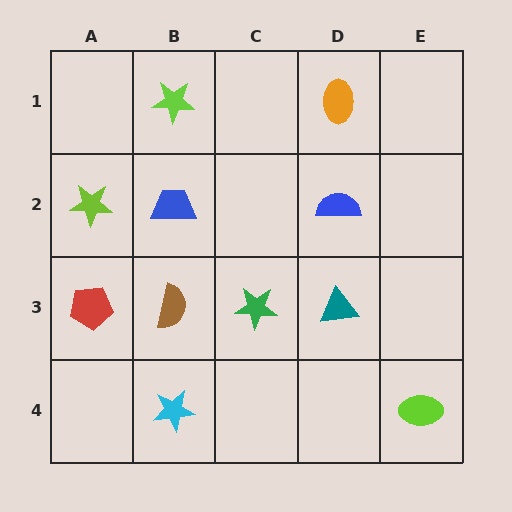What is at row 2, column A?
A lime star.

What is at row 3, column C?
A green star.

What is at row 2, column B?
A blue trapezoid.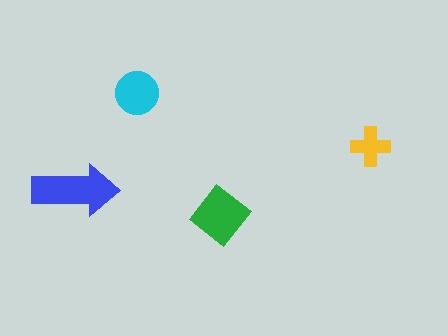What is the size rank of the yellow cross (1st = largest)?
4th.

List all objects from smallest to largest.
The yellow cross, the cyan circle, the green diamond, the blue arrow.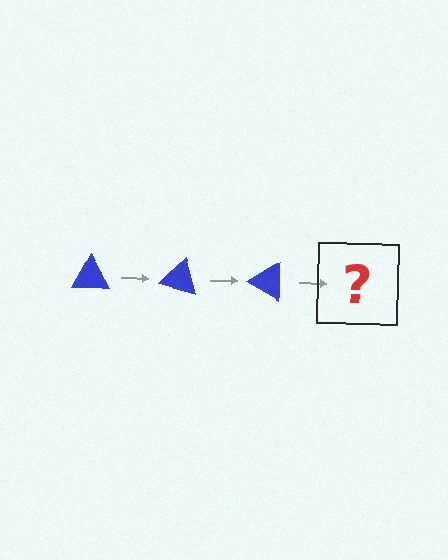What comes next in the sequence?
The next element should be a blue triangle rotated 45 degrees.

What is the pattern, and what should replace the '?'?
The pattern is that the triangle rotates 15 degrees each step. The '?' should be a blue triangle rotated 45 degrees.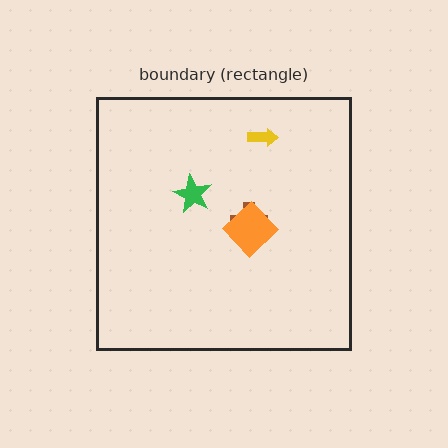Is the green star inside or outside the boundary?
Inside.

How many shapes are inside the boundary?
4 inside, 0 outside.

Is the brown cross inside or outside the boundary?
Inside.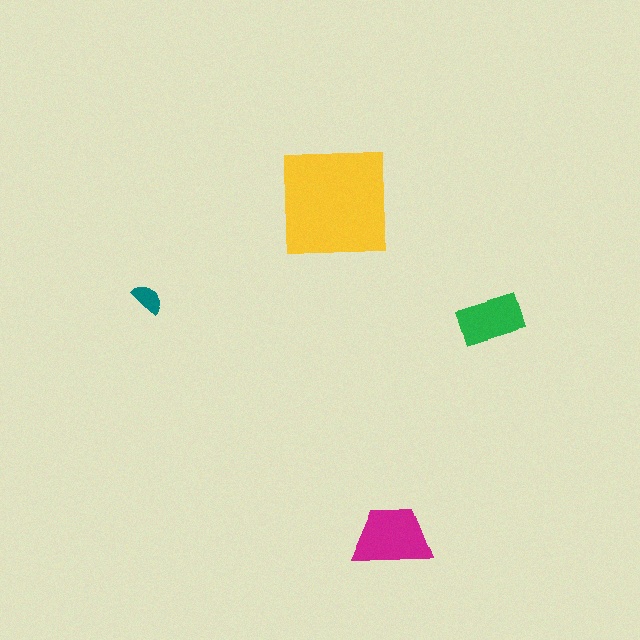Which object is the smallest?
The teal semicircle.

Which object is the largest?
The yellow square.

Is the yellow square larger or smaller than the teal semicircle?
Larger.